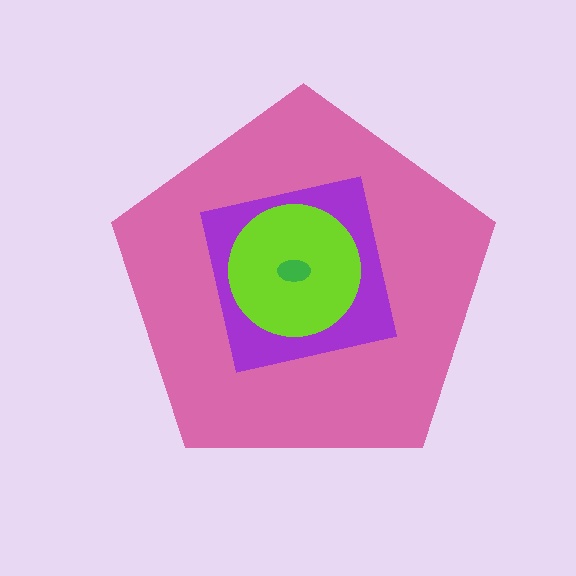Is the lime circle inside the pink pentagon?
Yes.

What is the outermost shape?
The pink pentagon.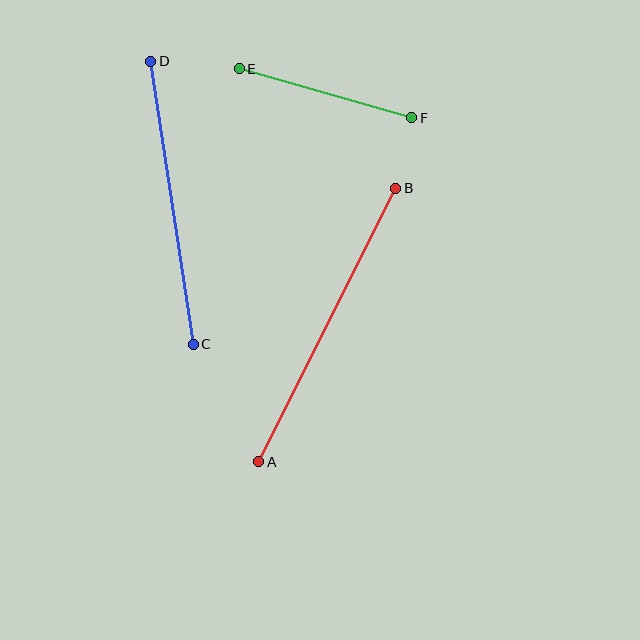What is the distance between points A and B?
The distance is approximately 306 pixels.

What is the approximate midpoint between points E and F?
The midpoint is at approximately (326, 93) pixels.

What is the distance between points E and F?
The distance is approximately 180 pixels.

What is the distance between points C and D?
The distance is approximately 286 pixels.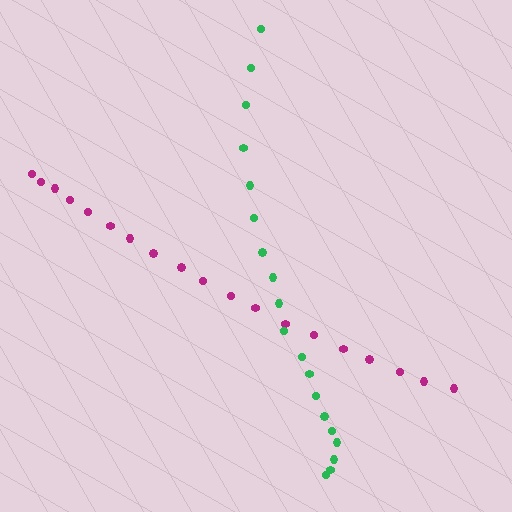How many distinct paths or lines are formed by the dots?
There are 2 distinct paths.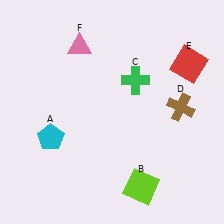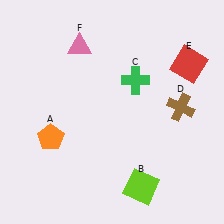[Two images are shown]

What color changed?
The pentagon (A) changed from cyan in Image 1 to orange in Image 2.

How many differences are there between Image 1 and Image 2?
There is 1 difference between the two images.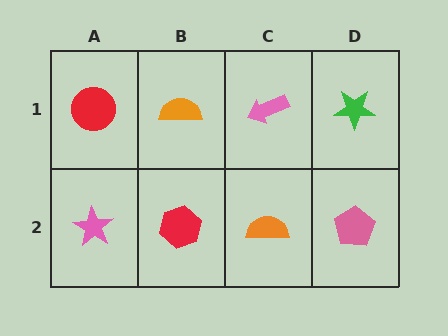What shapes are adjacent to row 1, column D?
A pink pentagon (row 2, column D), a pink arrow (row 1, column C).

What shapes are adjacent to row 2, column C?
A pink arrow (row 1, column C), a red hexagon (row 2, column B), a pink pentagon (row 2, column D).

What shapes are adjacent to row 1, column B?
A red hexagon (row 2, column B), a red circle (row 1, column A), a pink arrow (row 1, column C).